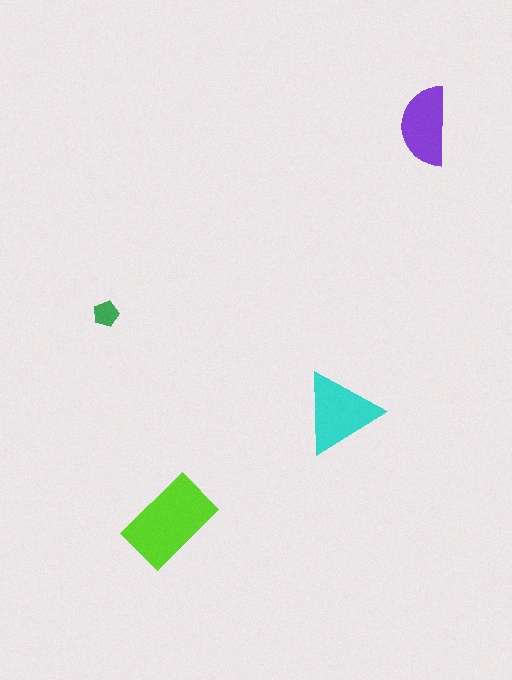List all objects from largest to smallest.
The lime rectangle, the cyan triangle, the purple semicircle, the green pentagon.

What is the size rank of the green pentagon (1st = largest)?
4th.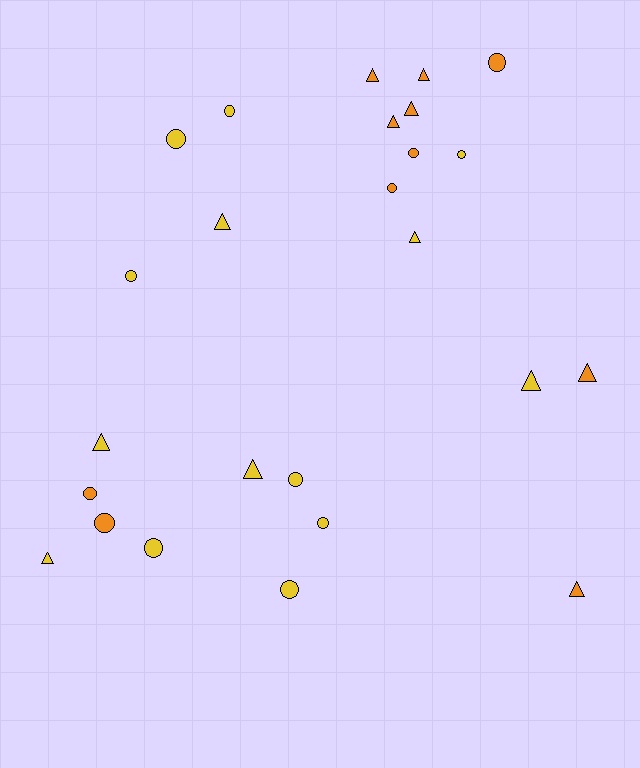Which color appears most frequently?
Yellow, with 14 objects.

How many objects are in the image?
There are 25 objects.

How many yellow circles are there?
There are 8 yellow circles.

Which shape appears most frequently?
Circle, with 13 objects.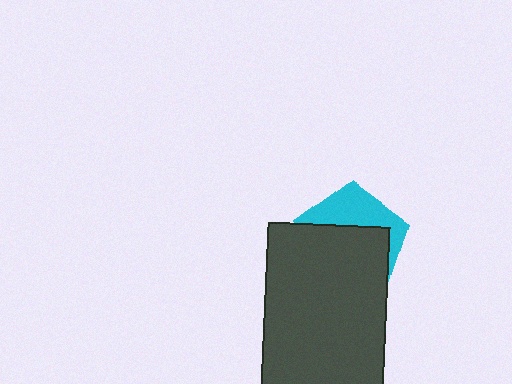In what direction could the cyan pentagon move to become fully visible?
The cyan pentagon could move up. That would shift it out from behind the dark gray rectangle entirely.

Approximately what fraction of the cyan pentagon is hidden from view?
Roughly 63% of the cyan pentagon is hidden behind the dark gray rectangle.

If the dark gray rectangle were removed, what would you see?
You would see the complete cyan pentagon.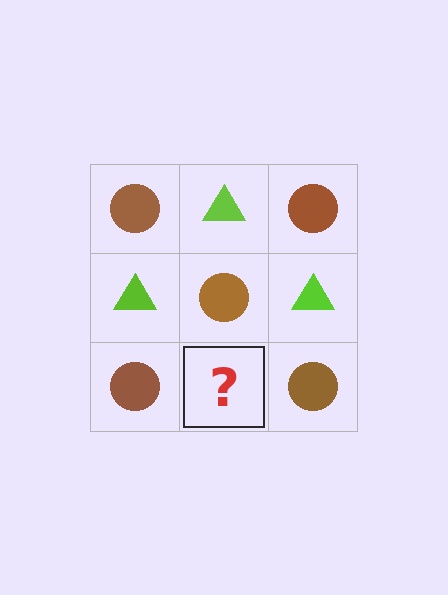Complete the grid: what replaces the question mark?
The question mark should be replaced with a lime triangle.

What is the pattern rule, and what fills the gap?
The rule is that it alternates brown circle and lime triangle in a checkerboard pattern. The gap should be filled with a lime triangle.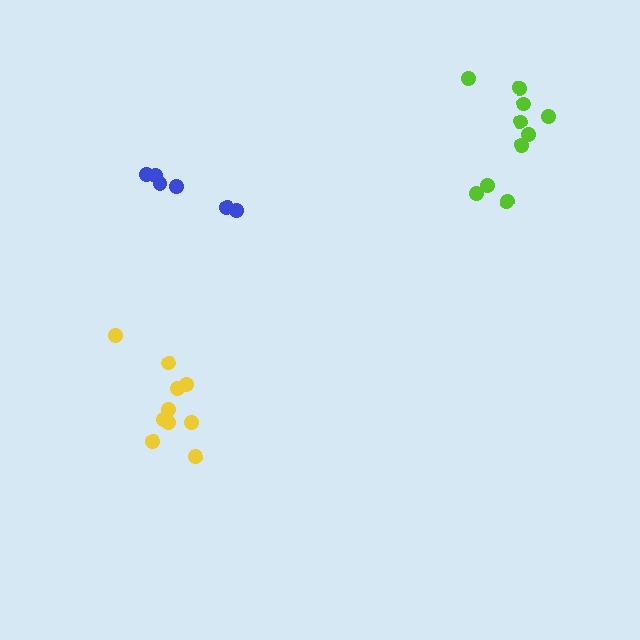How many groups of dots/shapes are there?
There are 3 groups.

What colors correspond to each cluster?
The clusters are colored: blue, lime, yellow.